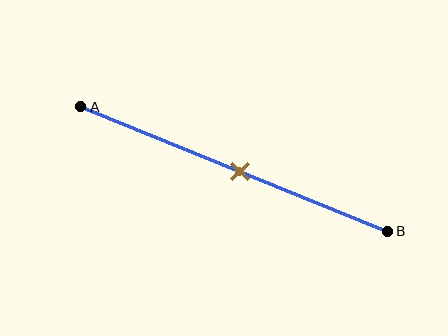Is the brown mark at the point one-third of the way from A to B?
No, the mark is at about 50% from A, not at the 33% one-third point.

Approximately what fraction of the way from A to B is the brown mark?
The brown mark is approximately 50% of the way from A to B.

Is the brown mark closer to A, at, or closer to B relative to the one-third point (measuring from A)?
The brown mark is closer to point B than the one-third point of segment AB.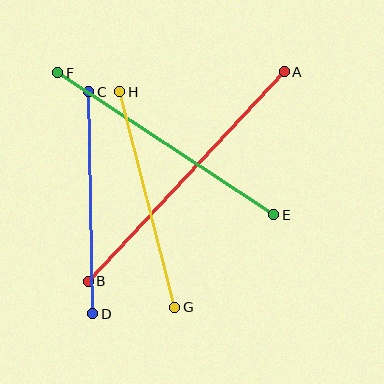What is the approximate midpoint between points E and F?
The midpoint is at approximately (166, 144) pixels.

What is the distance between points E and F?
The distance is approximately 258 pixels.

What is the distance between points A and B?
The distance is approximately 287 pixels.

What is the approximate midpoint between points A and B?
The midpoint is at approximately (186, 176) pixels.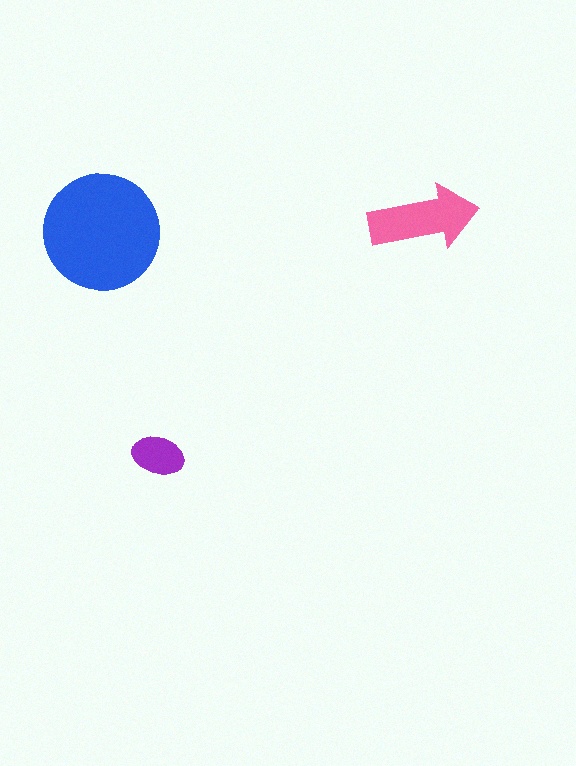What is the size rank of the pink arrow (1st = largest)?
2nd.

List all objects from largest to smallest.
The blue circle, the pink arrow, the purple ellipse.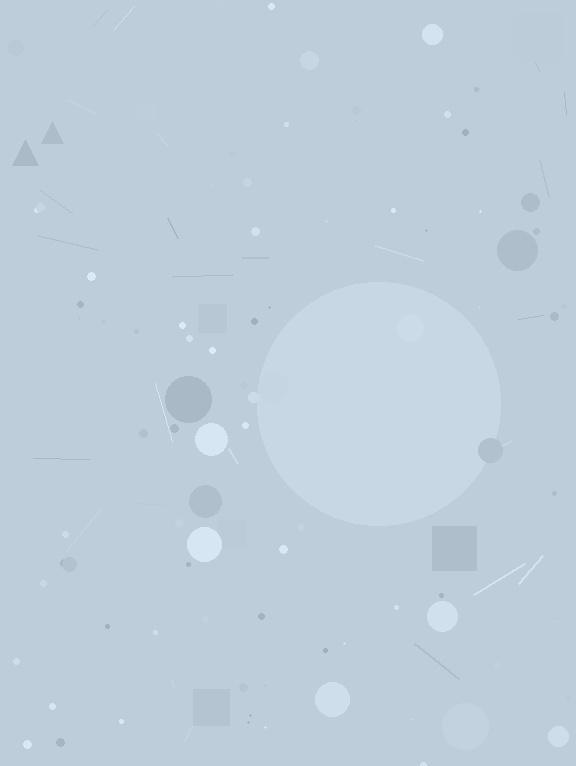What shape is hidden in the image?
A circle is hidden in the image.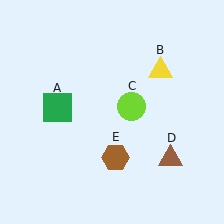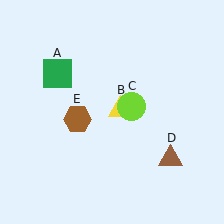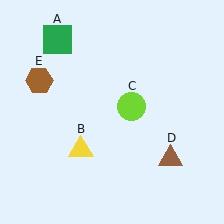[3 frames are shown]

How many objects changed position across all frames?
3 objects changed position: green square (object A), yellow triangle (object B), brown hexagon (object E).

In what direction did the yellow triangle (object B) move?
The yellow triangle (object B) moved down and to the left.